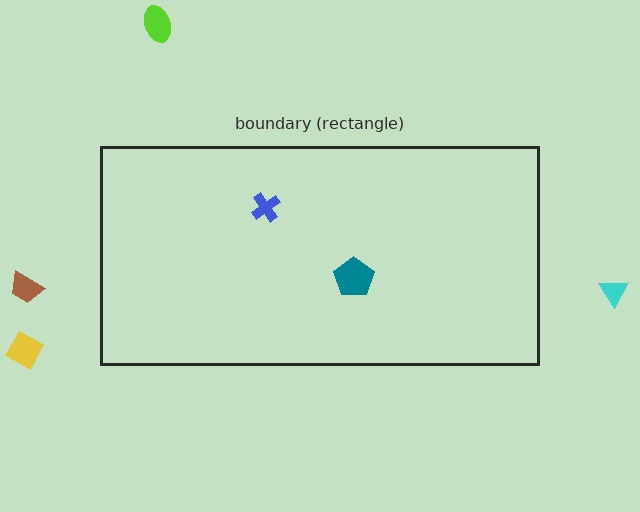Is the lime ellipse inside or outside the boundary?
Outside.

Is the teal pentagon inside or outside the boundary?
Inside.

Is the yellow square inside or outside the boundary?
Outside.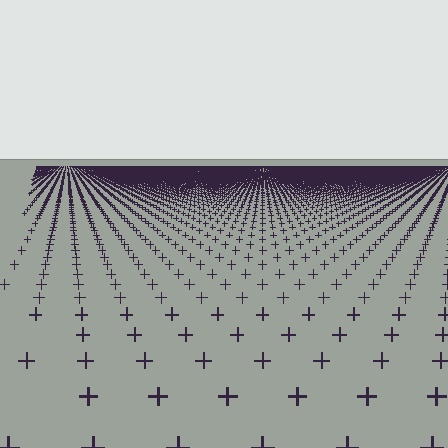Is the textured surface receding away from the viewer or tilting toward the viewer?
The surface is receding away from the viewer. Texture elements get smaller and denser toward the top.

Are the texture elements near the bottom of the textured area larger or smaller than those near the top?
Larger. Near the bottom, elements are closer to the viewer and appear at a bigger on-screen size.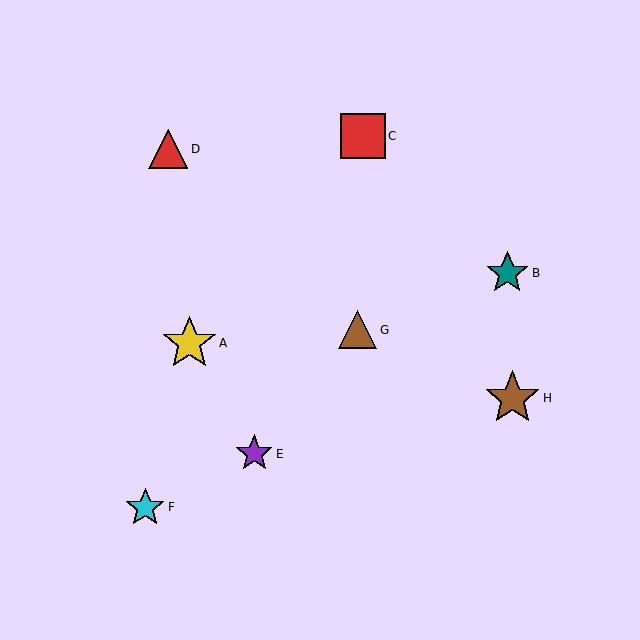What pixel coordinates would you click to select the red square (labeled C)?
Click at (363, 136) to select the red square C.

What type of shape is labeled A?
Shape A is a yellow star.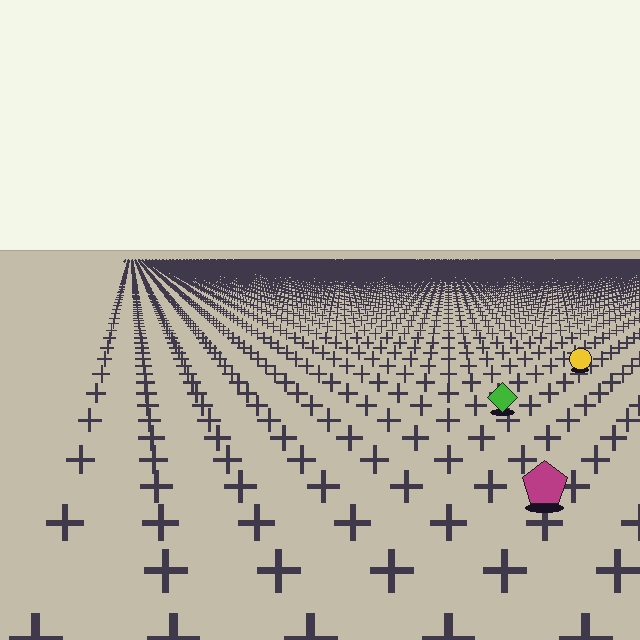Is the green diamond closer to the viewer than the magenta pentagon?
No. The magenta pentagon is closer — you can tell from the texture gradient: the ground texture is coarser near it.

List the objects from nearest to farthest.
From nearest to farthest: the magenta pentagon, the green diamond, the yellow circle.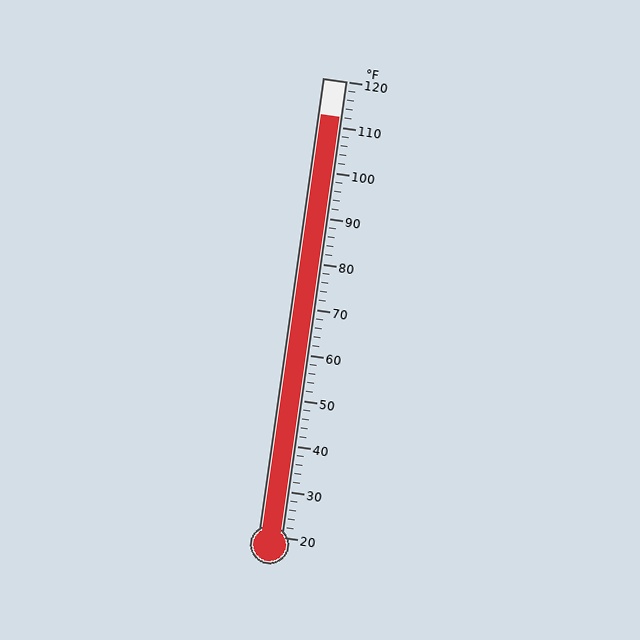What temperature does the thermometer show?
The thermometer shows approximately 112°F.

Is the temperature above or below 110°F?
The temperature is above 110°F.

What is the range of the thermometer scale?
The thermometer scale ranges from 20°F to 120°F.